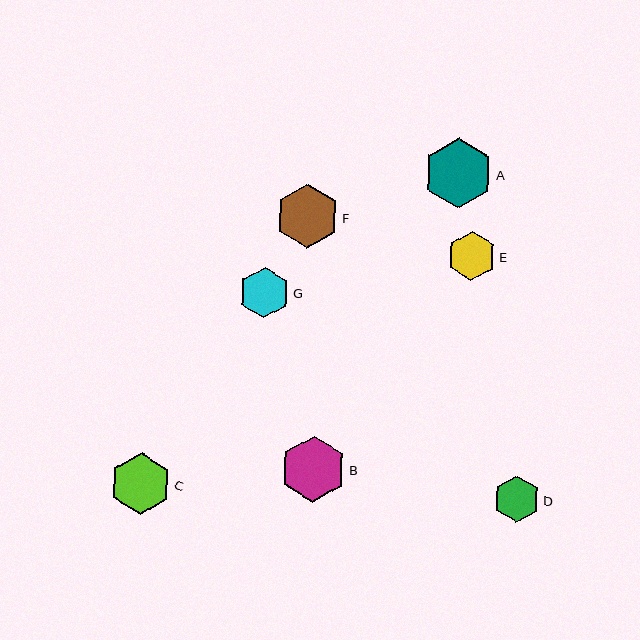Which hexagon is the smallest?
Hexagon D is the smallest with a size of approximately 46 pixels.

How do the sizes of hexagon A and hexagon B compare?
Hexagon A and hexagon B are approximately the same size.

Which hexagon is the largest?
Hexagon A is the largest with a size of approximately 70 pixels.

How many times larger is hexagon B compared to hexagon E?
Hexagon B is approximately 1.4 times the size of hexagon E.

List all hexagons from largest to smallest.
From largest to smallest: A, B, F, C, G, E, D.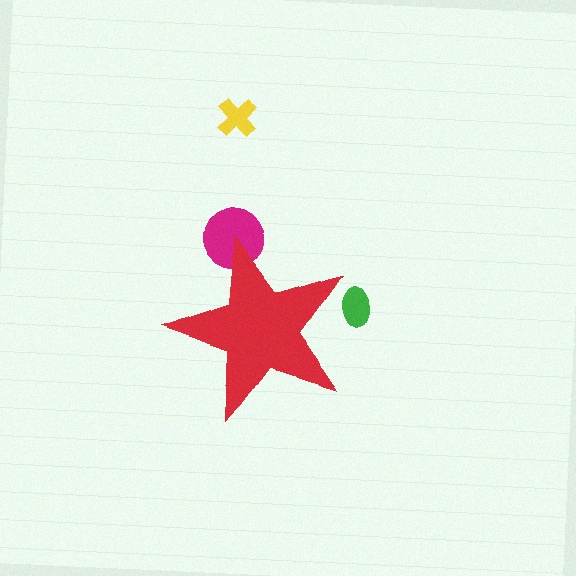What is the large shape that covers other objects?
A red star.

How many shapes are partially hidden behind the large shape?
2 shapes are partially hidden.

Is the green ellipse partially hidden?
Yes, the green ellipse is partially hidden behind the red star.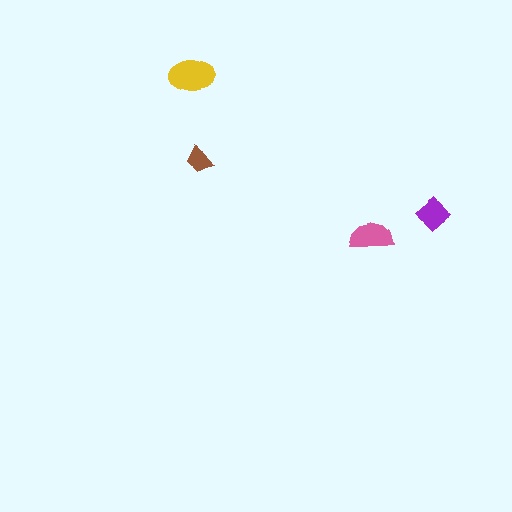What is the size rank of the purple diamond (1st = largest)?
3rd.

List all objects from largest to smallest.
The yellow ellipse, the pink semicircle, the purple diamond, the brown trapezoid.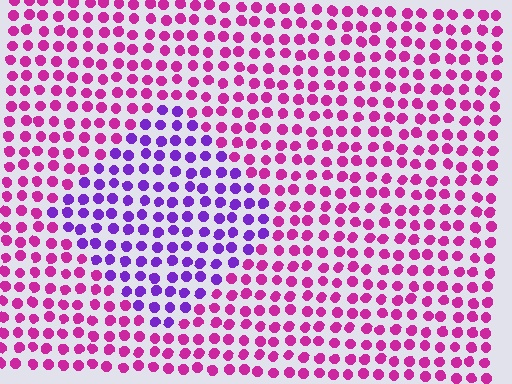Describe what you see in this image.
The image is filled with small magenta elements in a uniform arrangement. A diamond-shaped region is visible where the elements are tinted to a slightly different hue, forming a subtle color boundary.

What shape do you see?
I see a diamond.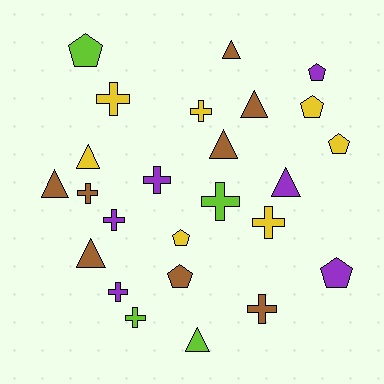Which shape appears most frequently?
Cross, with 10 objects.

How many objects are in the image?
There are 25 objects.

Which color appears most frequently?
Brown, with 8 objects.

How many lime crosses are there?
There are 2 lime crosses.